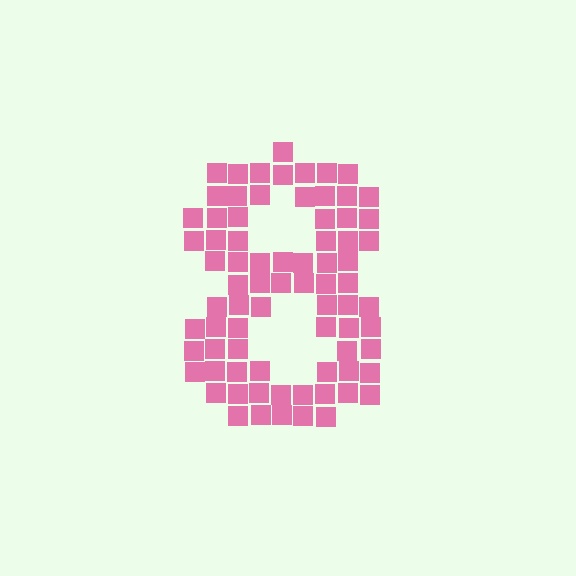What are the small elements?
The small elements are squares.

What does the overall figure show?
The overall figure shows the digit 8.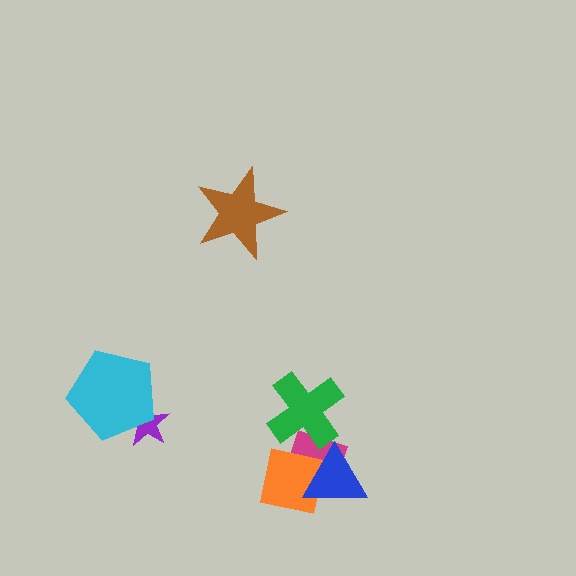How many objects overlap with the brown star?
0 objects overlap with the brown star.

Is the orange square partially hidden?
Yes, it is partially covered by another shape.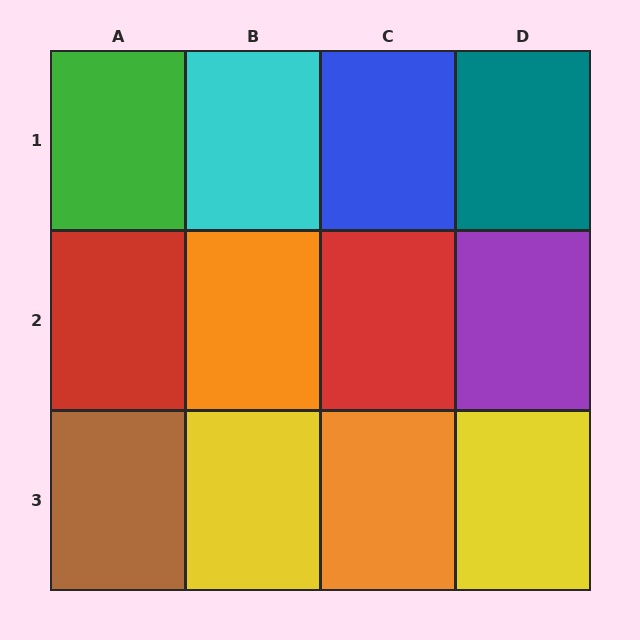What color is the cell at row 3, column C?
Orange.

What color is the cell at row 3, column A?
Brown.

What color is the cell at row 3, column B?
Yellow.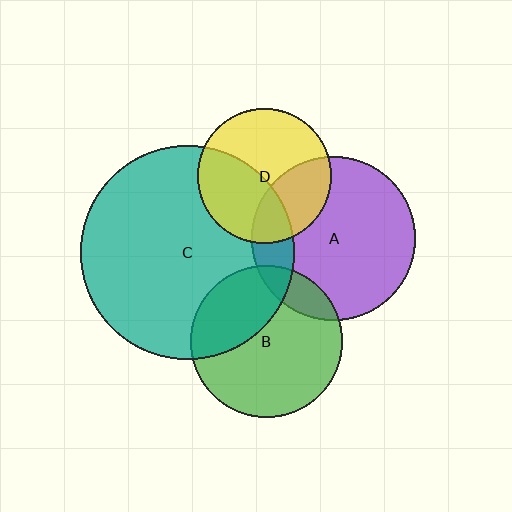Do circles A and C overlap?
Yes.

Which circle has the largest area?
Circle C (teal).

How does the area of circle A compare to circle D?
Approximately 1.5 times.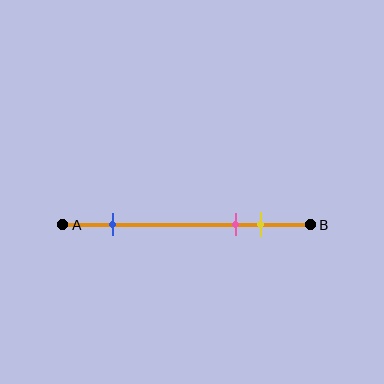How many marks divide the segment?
There are 3 marks dividing the segment.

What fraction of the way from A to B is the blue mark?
The blue mark is approximately 20% (0.2) of the way from A to B.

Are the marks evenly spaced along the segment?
No, the marks are not evenly spaced.